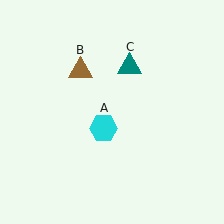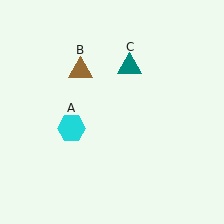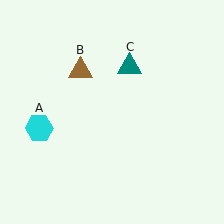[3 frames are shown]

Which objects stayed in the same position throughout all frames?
Brown triangle (object B) and teal triangle (object C) remained stationary.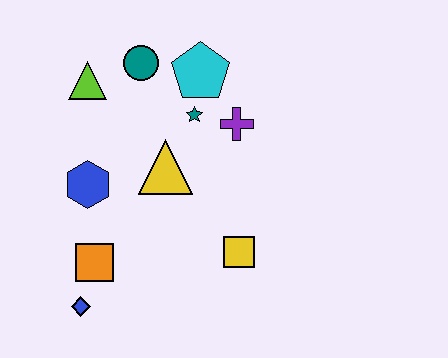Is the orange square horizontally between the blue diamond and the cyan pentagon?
Yes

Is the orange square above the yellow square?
No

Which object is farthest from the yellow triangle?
The blue diamond is farthest from the yellow triangle.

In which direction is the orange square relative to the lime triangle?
The orange square is below the lime triangle.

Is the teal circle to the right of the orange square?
Yes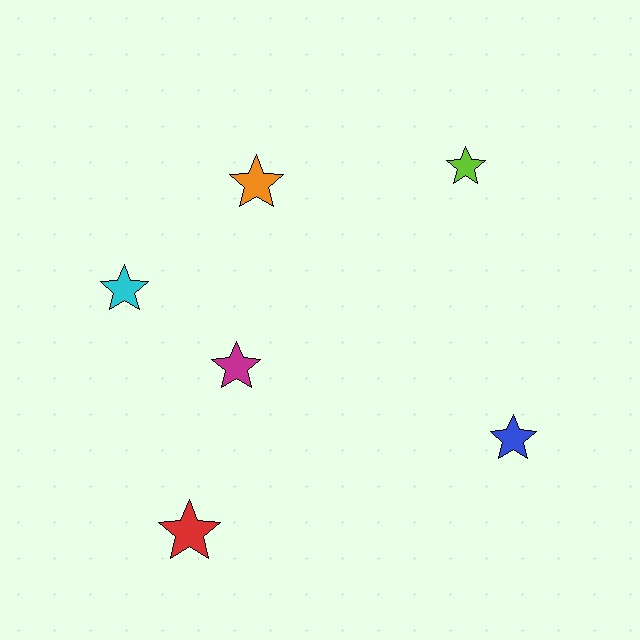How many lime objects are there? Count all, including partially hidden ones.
There is 1 lime object.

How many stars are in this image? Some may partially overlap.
There are 6 stars.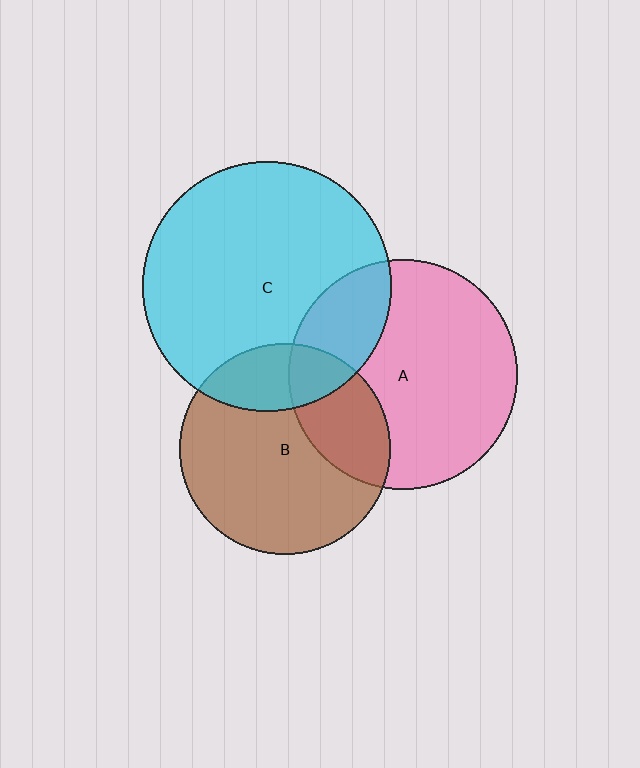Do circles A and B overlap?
Yes.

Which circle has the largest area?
Circle C (cyan).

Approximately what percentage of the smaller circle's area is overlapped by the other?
Approximately 30%.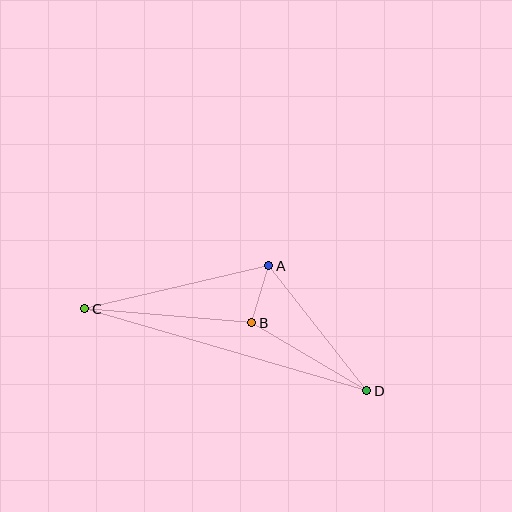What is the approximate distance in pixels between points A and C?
The distance between A and C is approximately 189 pixels.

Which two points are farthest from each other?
Points C and D are farthest from each other.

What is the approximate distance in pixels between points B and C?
The distance between B and C is approximately 168 pixels.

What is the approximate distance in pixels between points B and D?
The distance between B and D is approximately 133 pixels.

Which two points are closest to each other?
Points A and B are closest to each other.